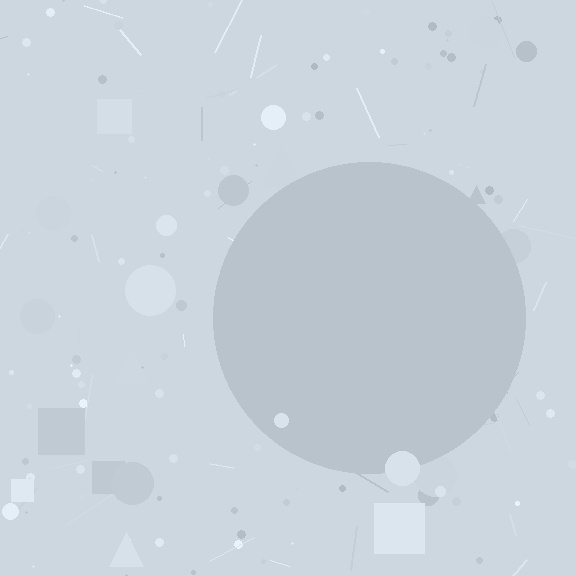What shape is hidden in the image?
A circle is hidden in the image.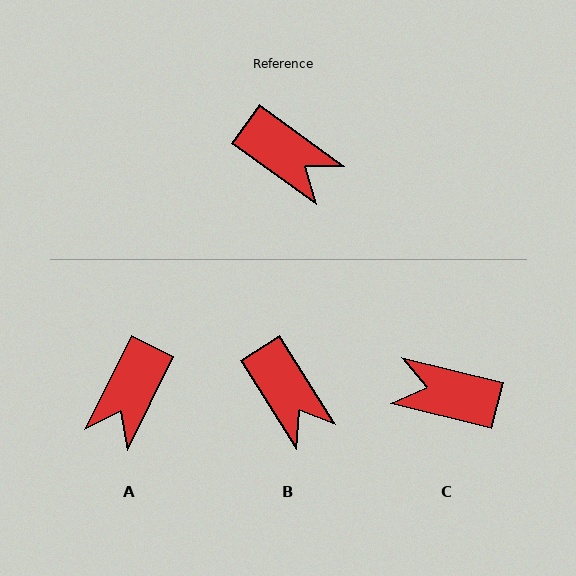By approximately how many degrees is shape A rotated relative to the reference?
Approximately 81 degrees clockwise.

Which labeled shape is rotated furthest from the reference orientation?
C, about 158 degrees away.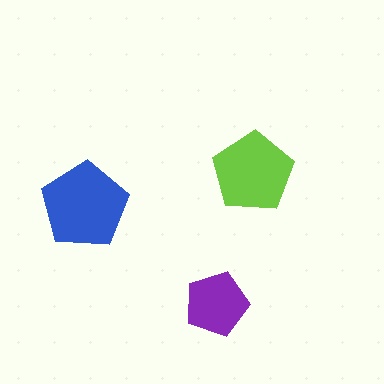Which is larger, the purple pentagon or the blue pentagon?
The blue one.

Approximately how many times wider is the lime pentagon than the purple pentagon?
About 1.5 times wider.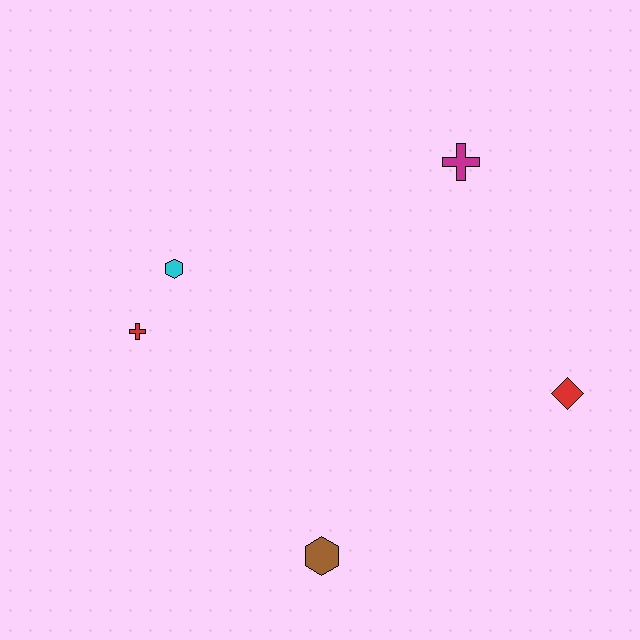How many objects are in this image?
There are 5 objects.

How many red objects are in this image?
There are 2 red objects.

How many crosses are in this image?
There are 2 crosses.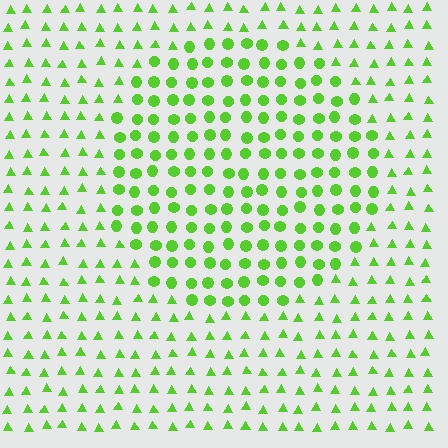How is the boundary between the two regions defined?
The boundary is defined by a change in element shape: circles inside vs. triangles outside. All elements share the same color and spacing.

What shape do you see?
I see a circle.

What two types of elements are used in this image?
The image uses circles inside the circle region and triangles outside it.